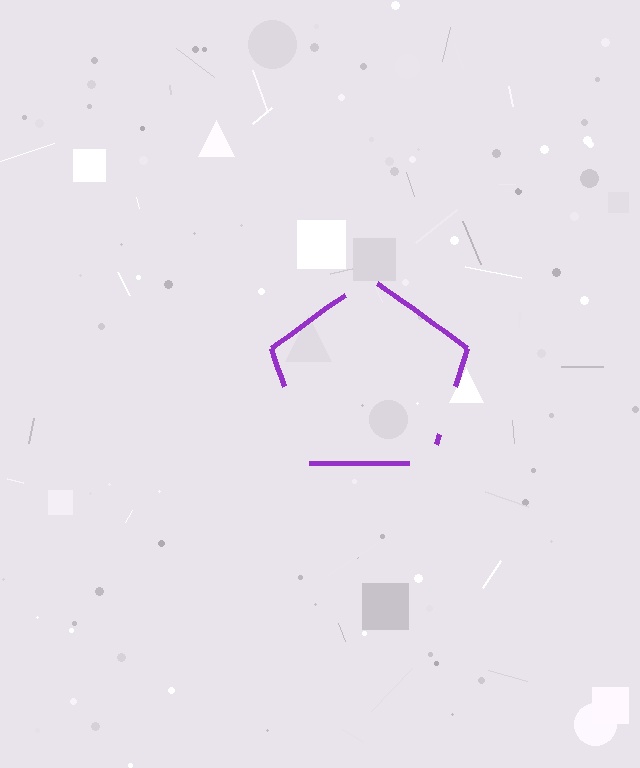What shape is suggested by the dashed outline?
The dashed outline suggests a pentagon.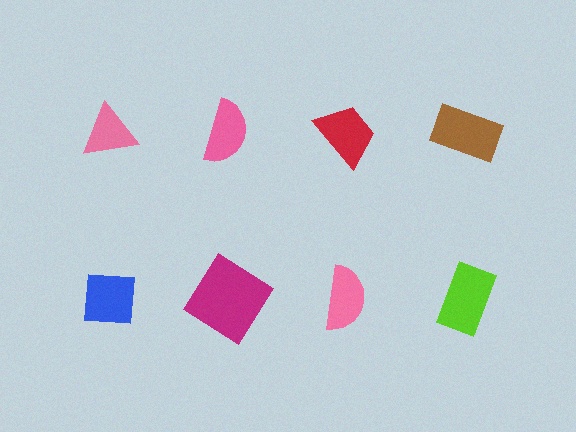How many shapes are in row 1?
4 shapes.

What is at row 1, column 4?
A brown rectangle.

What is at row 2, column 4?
A lime rectangle.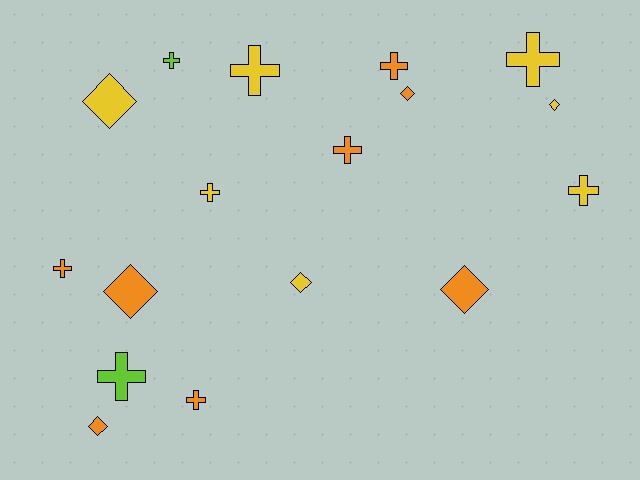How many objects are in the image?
There are 17 objects.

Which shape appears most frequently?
Cross, with 10 objects.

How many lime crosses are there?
There are 2 lime crosses.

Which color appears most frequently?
Orange, with 8 objects.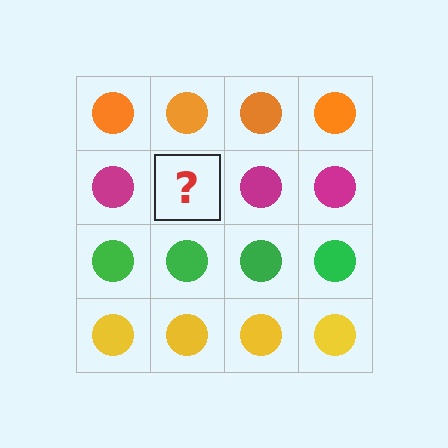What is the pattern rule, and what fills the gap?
The rule is that each row has a consistent color. The gap should be filled with a magenta circle.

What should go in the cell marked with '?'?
The missing cell should contain a magenta circle.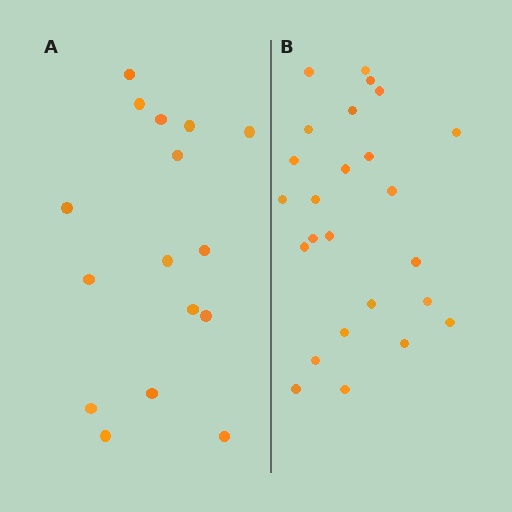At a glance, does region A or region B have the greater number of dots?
Region B (the right region) has more dots.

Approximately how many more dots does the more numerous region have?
Region B has roughly 8 or so more dots than region A.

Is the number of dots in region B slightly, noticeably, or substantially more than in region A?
Region B has substantially more. The ratio is roughly 1.6 to 1.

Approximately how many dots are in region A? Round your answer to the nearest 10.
About 20 dots. (The exact count is 16, which rounds to 20.)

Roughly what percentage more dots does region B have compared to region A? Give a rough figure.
About 55% more.